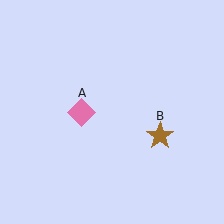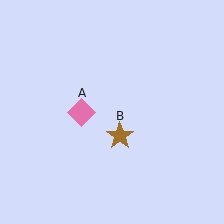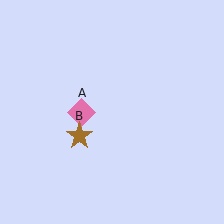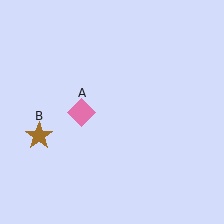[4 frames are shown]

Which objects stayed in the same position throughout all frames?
Pink diamond (object A) remained stationary.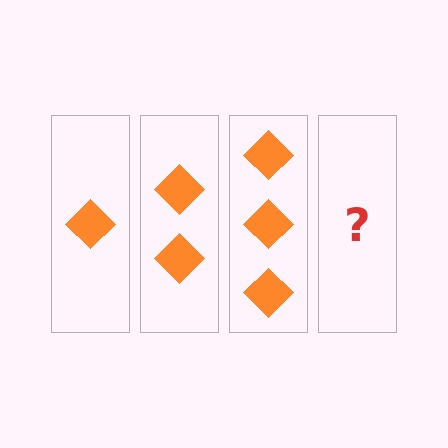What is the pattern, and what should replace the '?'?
The pattern is that each step adds one more diamond. The '?' should be 4 diamonds.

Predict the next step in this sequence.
The next step is 4 diamonds.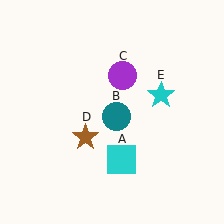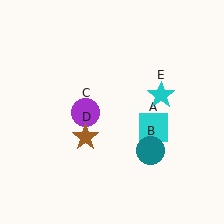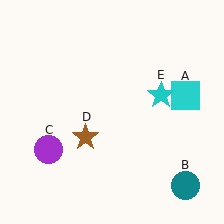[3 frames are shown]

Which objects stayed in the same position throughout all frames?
Brown star (object D) and cyan star (object E) remained stationary.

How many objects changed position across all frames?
3 objects changed position: cyan square (object A), teal circle (object B), purple circle (object C).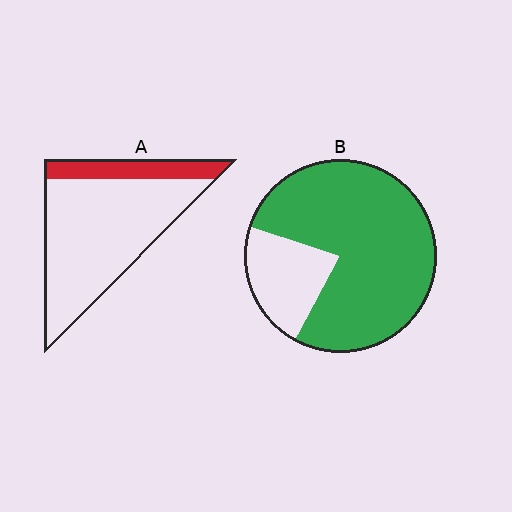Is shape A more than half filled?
No.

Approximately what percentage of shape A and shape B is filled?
A is approximately 20% and B is approximately 80%.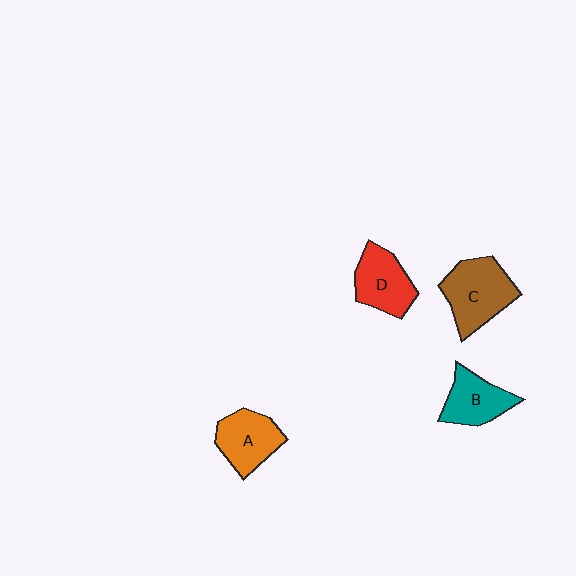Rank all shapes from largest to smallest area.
From largest to smallest: C (brown), D (red), A (orange), B (teal).